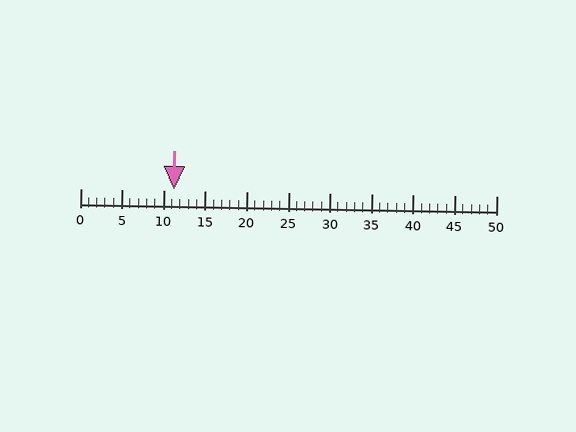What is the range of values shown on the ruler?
The ruler shows values from 0 to 50.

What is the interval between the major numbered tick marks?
The major tick marks are spaced 5 units apart.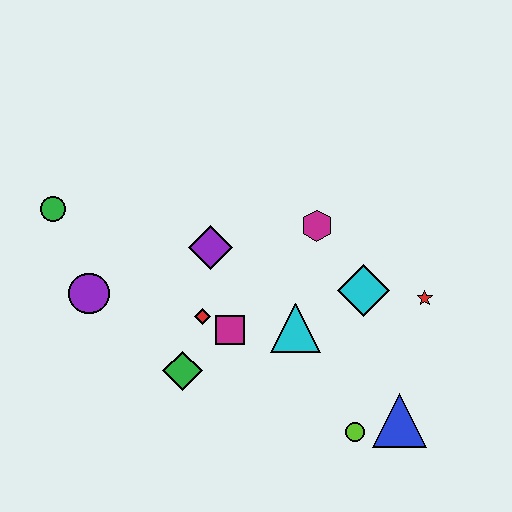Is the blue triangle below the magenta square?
Yes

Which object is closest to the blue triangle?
The lime circle is closest to the blue triangle.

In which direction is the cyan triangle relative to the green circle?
The cyan triangle is to the right of the green circle.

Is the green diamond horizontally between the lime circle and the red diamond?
No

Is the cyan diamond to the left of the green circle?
No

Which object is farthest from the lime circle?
The green circle is farthest from the lime circle.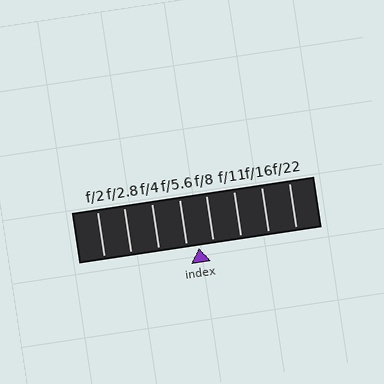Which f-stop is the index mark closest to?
The index mark is closest to f/5.6.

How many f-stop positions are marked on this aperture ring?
There are 8 f-stop positions marked.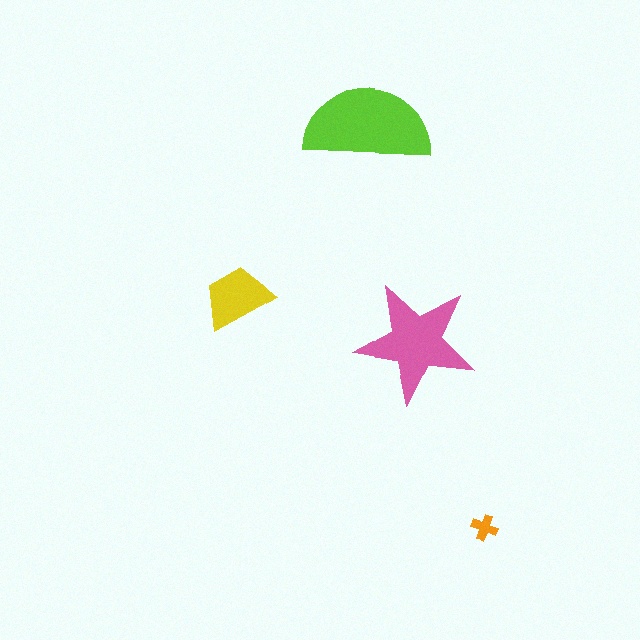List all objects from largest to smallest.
The lime semicircle, the pink star, the yellow trapezoid, the orange cross.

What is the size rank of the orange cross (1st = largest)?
4th.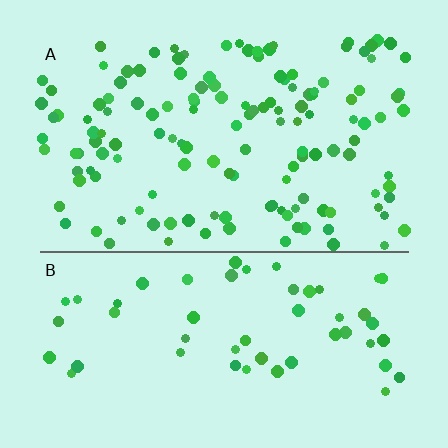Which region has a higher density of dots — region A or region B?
A (the top).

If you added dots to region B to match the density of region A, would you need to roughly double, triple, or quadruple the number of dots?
Approximately triple.